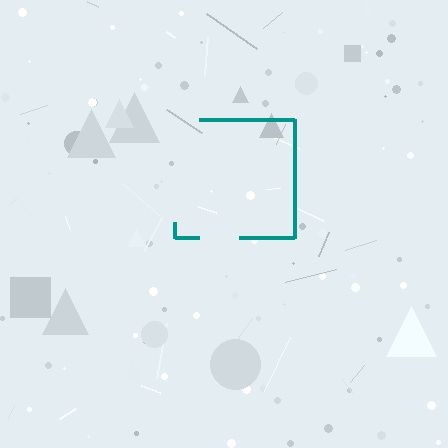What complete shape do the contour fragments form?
The contour fragments form a square.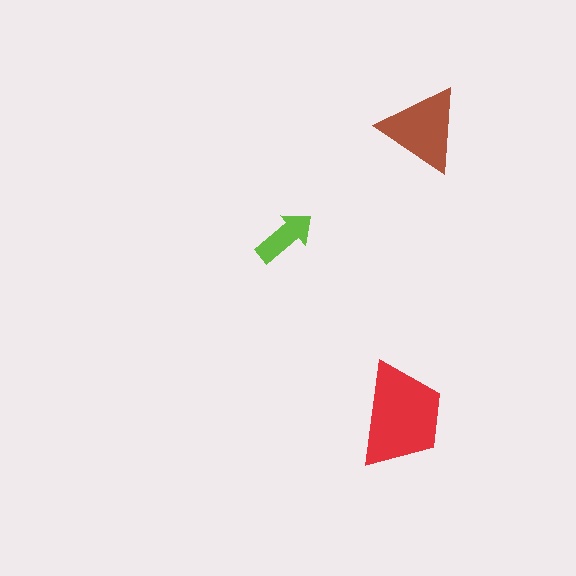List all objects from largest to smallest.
The red trapezoid, the brown triangle, the lime arrow.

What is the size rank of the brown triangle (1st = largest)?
2nd.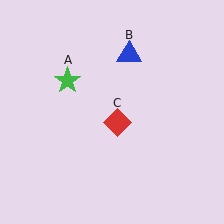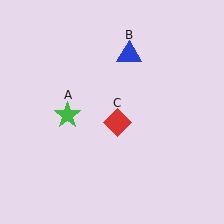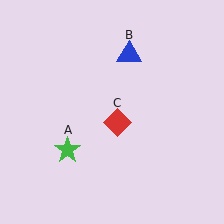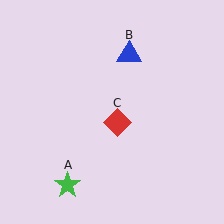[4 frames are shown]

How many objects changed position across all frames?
1 object changed position: green star (object A).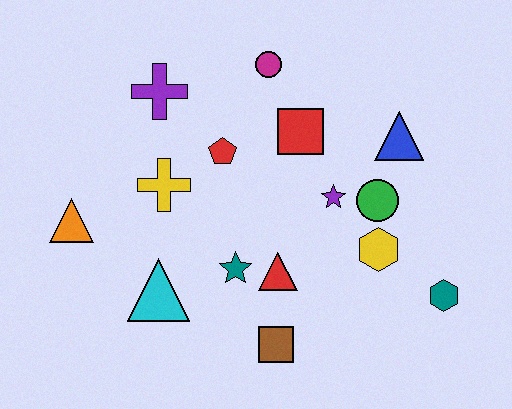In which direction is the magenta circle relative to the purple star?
The magenta circle is above the purple star.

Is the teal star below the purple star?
Yes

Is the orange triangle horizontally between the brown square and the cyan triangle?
No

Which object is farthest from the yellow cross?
The teal hexagon is farthest from the yellow cross.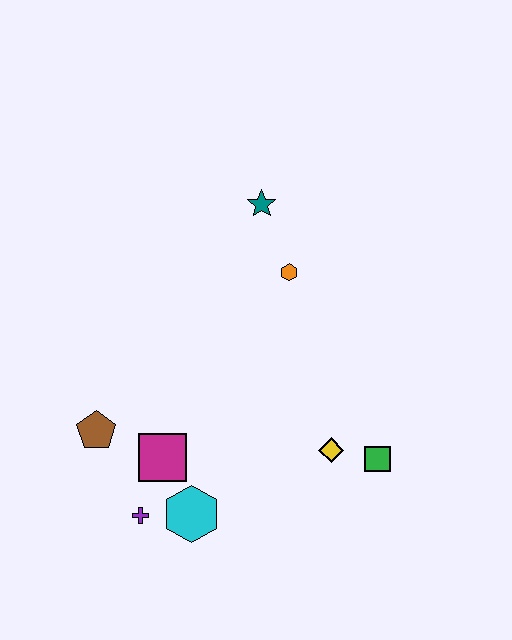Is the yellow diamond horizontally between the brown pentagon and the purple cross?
No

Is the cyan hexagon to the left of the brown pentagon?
No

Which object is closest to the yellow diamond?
The green square is closest to the yellow diamond.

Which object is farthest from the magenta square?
The teal star is farthest from the magenta square.